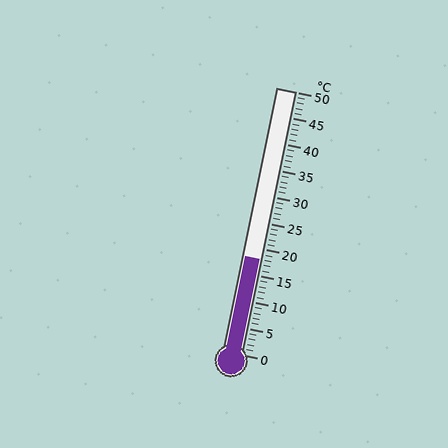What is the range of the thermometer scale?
The thermometer scale ranges from 0°C to 50°C.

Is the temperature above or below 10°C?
The temperature is above 10°C.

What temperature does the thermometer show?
The thermometer shows approximately 18°C.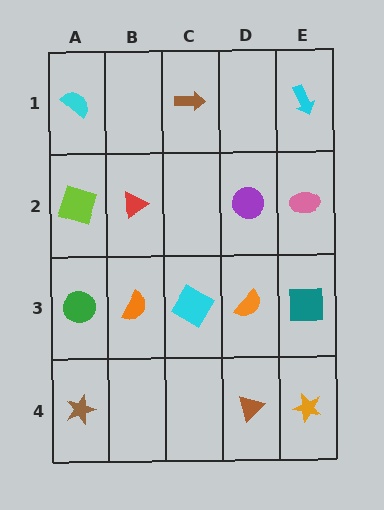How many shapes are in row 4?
3 shapes.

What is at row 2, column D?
A purple circle.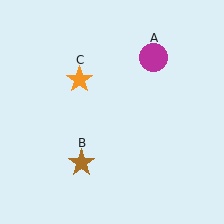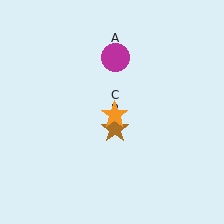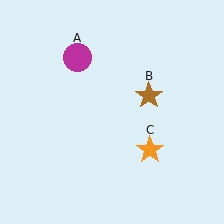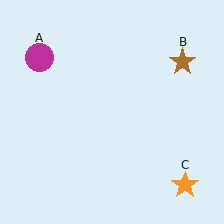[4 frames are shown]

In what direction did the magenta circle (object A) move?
The magenta circle (object A) moved left.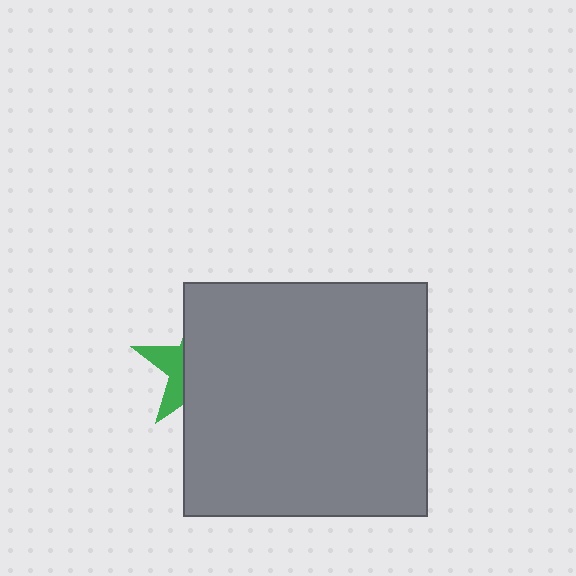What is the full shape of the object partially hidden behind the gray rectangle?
The partially hidden object is a green star.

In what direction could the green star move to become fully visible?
The green star could move left. That would shift it out from behind the gray rectangle entirely.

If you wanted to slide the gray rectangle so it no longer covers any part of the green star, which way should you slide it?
Slide it right — that is the most direct way to separate the two shapes.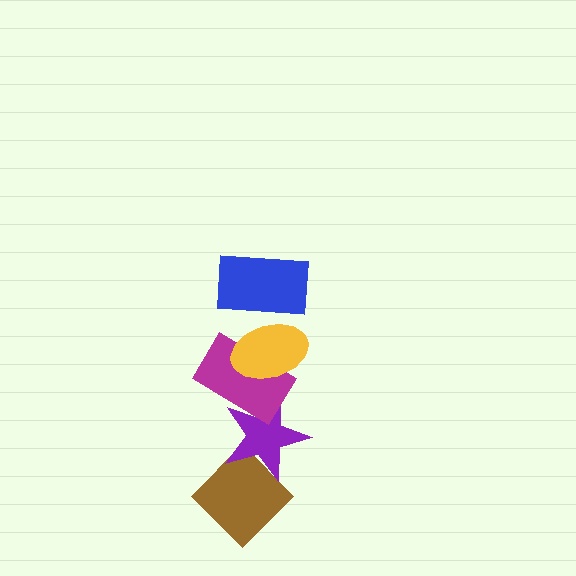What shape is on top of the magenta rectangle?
The yellow ellipse is on top of the magenta rectangle.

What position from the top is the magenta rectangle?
The magenta rectangle is 3rd from the top.